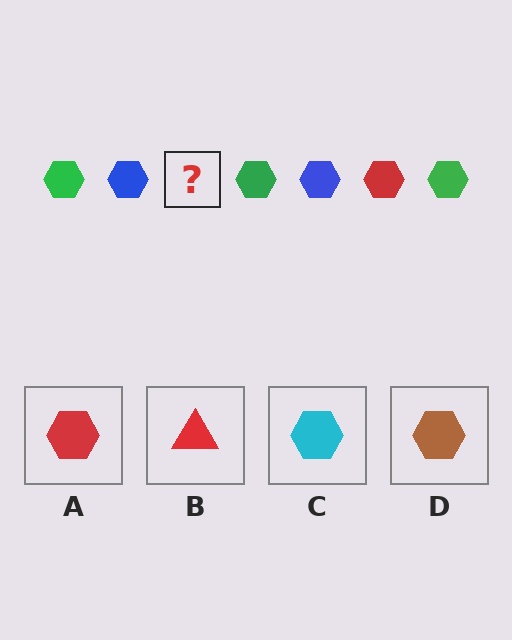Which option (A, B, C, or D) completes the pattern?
A.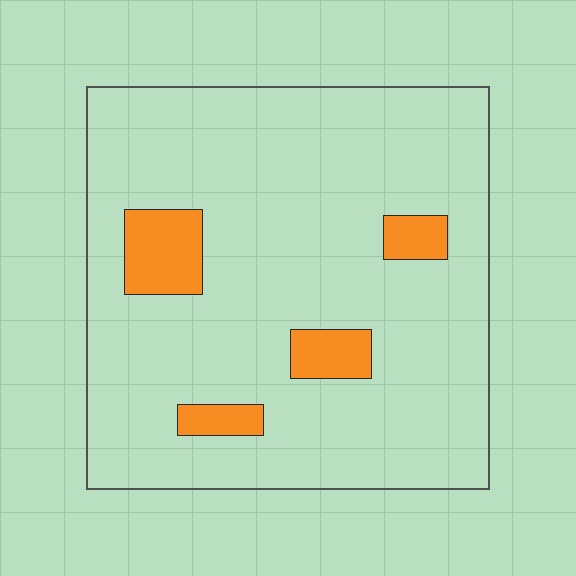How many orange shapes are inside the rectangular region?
4.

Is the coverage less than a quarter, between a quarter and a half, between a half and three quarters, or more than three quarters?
Less than a quarter.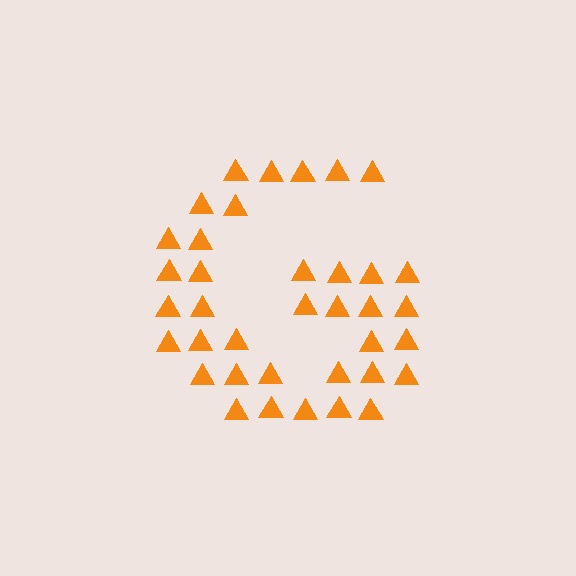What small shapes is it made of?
It is made of small triangles.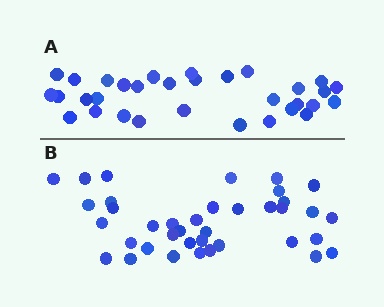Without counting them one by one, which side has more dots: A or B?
Region B (the bottom region) has more dots.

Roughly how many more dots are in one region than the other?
Region B has about 6 more dots than region A.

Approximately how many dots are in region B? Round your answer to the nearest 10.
About 40 dots. (The exact count is 38, which rounds to 40.)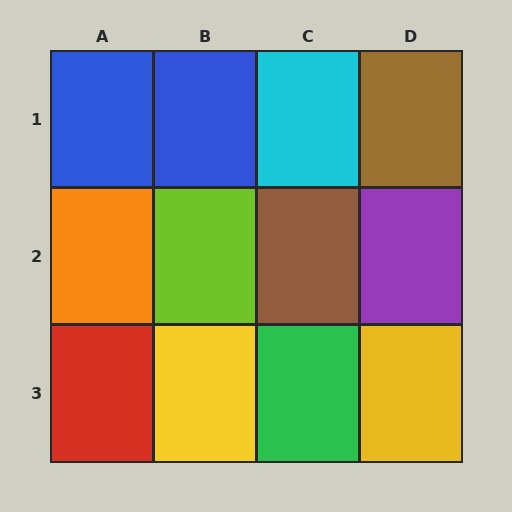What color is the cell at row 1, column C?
Cyan.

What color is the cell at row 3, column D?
Yellow.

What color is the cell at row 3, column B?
Yellow.